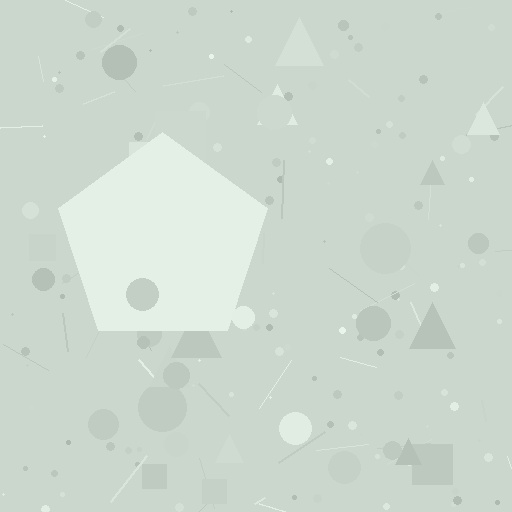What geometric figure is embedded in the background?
A pentagon is embedded in the background.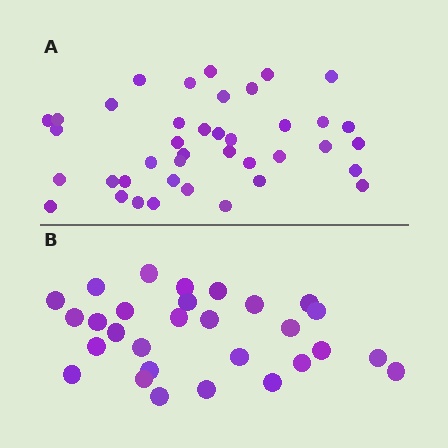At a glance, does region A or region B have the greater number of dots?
Region A (the top region) has more dots.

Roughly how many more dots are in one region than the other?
Region A has roughly 12 or so more dots than region B.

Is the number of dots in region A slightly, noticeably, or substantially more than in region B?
Region A has noticeably more, but not dramatically so. The ratio is roughly 1.4 to 1.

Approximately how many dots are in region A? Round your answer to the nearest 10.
About 40 dots.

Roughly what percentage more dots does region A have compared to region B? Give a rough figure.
About 40% more.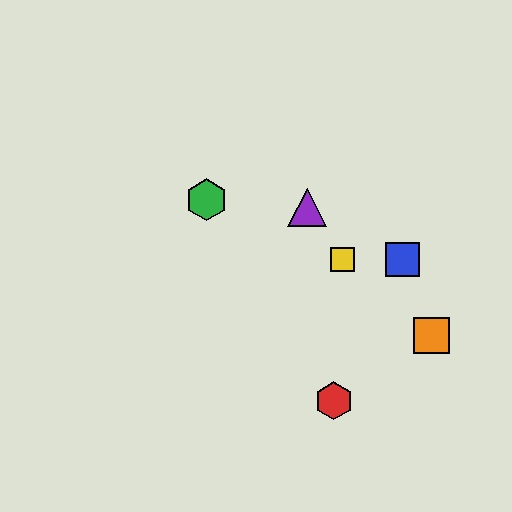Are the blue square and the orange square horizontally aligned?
No, the blue square is at y≈260 and the orange square is at y≈336.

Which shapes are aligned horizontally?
The blue square, the yellow square are aligned horizontally.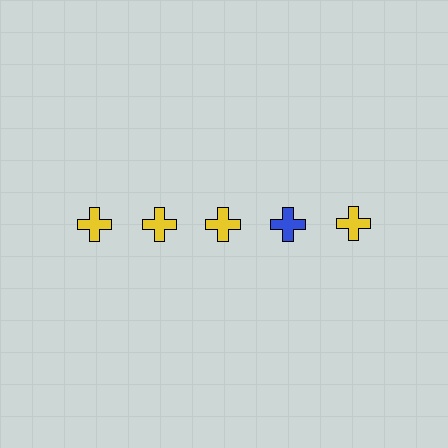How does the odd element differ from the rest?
It has a different color: blue instead of yellow.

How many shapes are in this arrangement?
There are 5 shapes arranged in a grid pattern.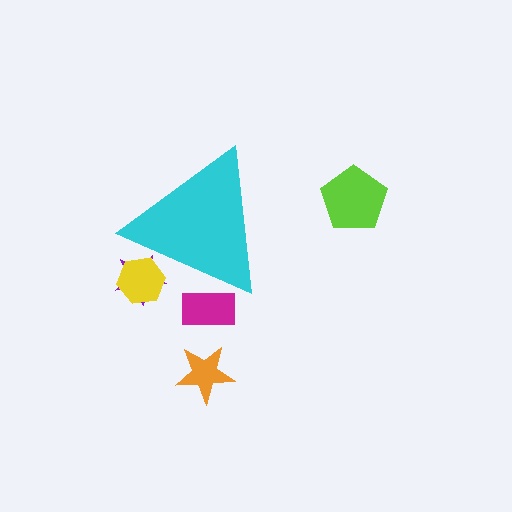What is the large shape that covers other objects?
A cyan triangle.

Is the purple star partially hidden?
Yes, the purple star is partially hidden behind the cyan triangle.